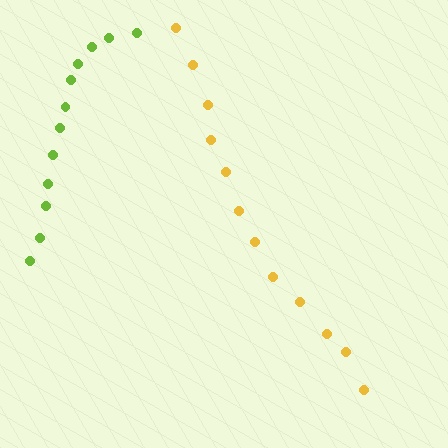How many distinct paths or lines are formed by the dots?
There are 2 distinct paths.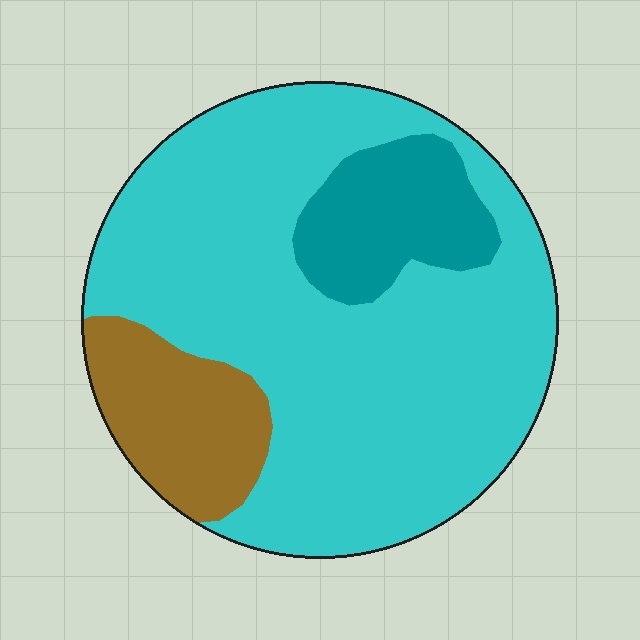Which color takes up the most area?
Cyan, at roughly 75%.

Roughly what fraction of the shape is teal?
Teal covers 13% of the shape.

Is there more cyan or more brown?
Cyan.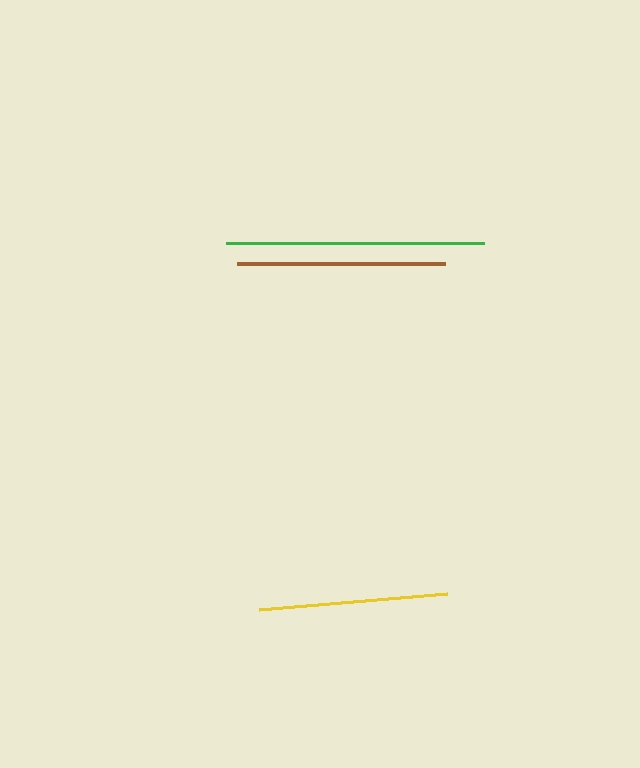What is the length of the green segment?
The green segment is approximately 258 pixels long.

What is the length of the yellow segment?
The yellow segment is approximately 188 pixels long.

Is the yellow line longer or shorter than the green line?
The green line is longer than the yellow line.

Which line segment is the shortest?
The yellow line is the shortest at approximately 188 pixels.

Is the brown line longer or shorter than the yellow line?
The brown line is longer than the yellow line.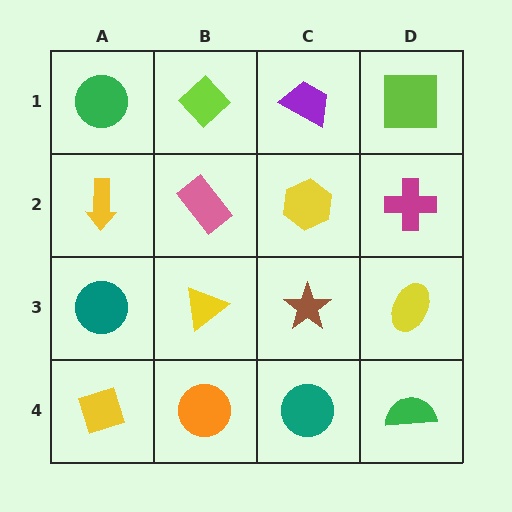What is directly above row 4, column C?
A brown star.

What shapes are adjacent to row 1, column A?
A yellow arrow (row 2, column A), a lime diamond (row 1, column B).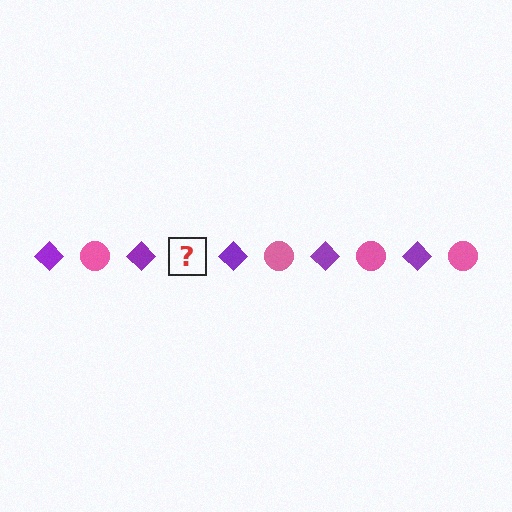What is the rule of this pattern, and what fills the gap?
The rule is that the pattern alternates between purple diamond and pink circle. The gap should be filled with a pink circle.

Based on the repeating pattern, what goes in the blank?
The blank should be a pink circle.